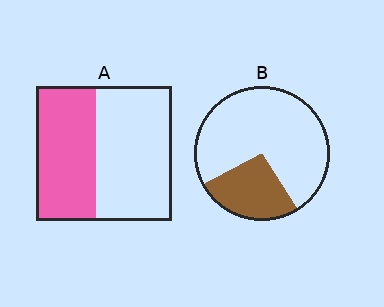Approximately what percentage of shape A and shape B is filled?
A is approximately 45% and B is approximately 25%.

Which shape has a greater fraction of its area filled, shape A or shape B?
Shape A.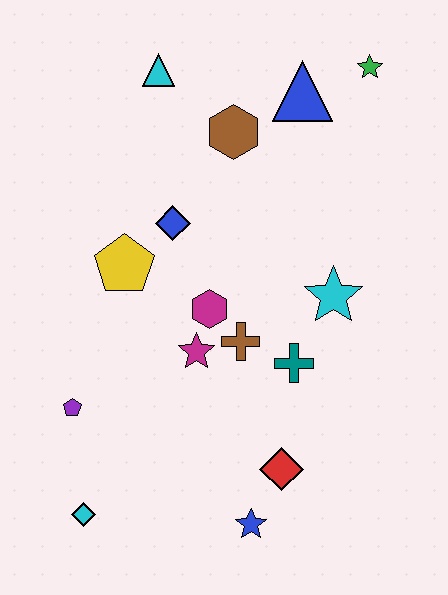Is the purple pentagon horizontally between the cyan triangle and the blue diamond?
No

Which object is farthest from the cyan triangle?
The blue star is farthest from the cyan triangle.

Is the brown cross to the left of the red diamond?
Yes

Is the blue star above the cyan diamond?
No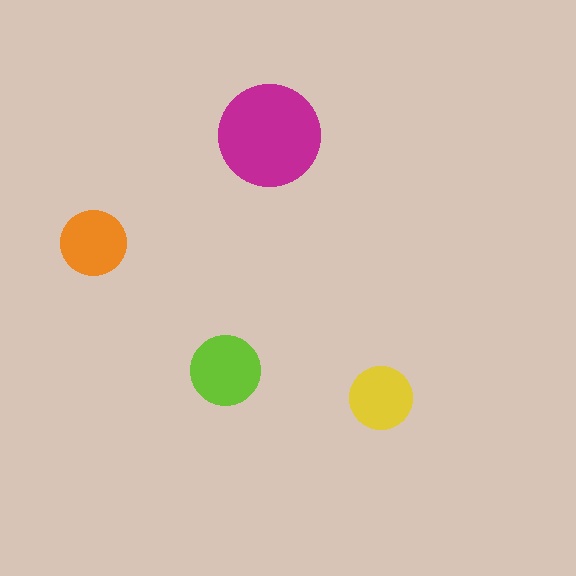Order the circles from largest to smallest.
the magenta one, the lime one, the orange one, the yellow one.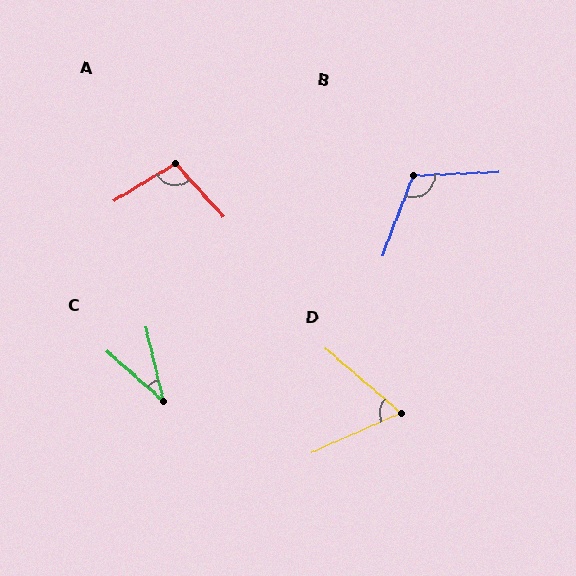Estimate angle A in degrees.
Approximately 101 degrees.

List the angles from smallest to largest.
C (35°), D (64°), A (101°), B (113°).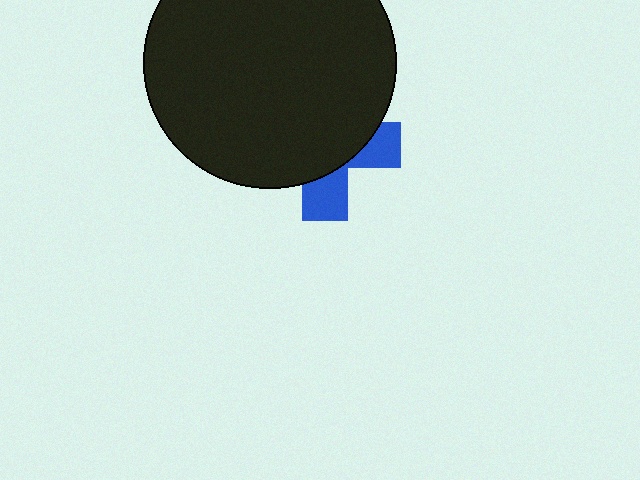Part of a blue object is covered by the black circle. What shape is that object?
It is a cross.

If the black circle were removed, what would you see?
You would see the complete blue cross.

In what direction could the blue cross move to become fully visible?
The blue cross could move down. That would shift it out from behind the black circle entirely.